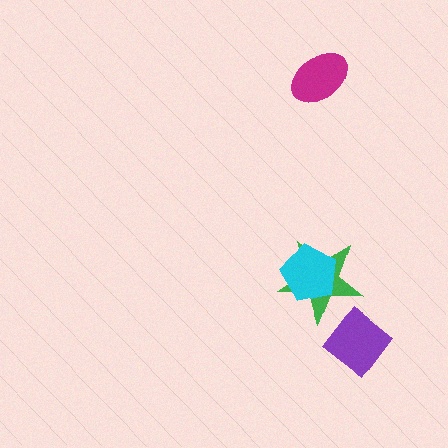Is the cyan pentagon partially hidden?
No, no other shape covers it.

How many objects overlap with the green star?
1 object overlaps with the green star.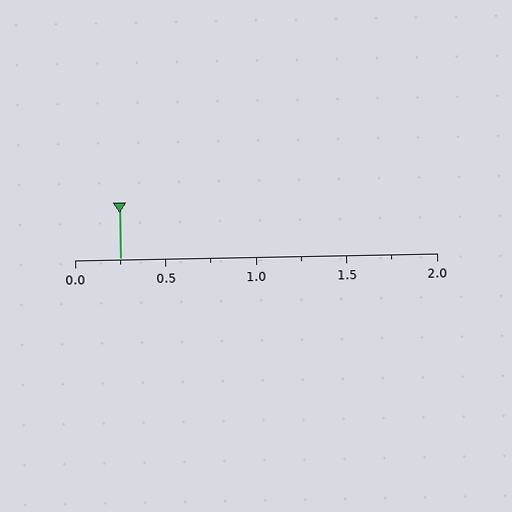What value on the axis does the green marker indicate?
The marker indicates approximately 0.25.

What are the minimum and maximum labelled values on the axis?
The axis runs from 0.0 to 2.0.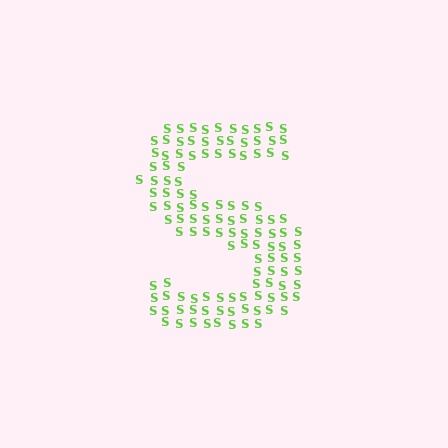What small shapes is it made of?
It is made of small letter S's.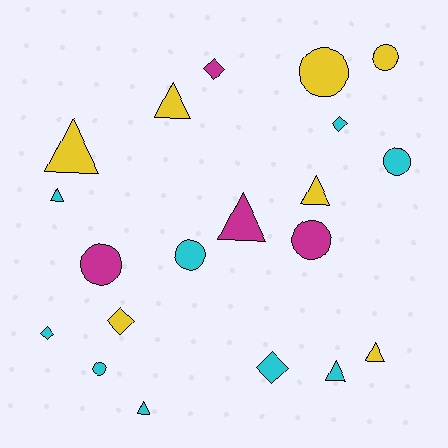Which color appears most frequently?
Cyan, with 9 objects.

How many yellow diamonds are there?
There is 1 yellow diamond.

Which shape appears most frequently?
Triangle, with 8 objects.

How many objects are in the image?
There are 20 objects.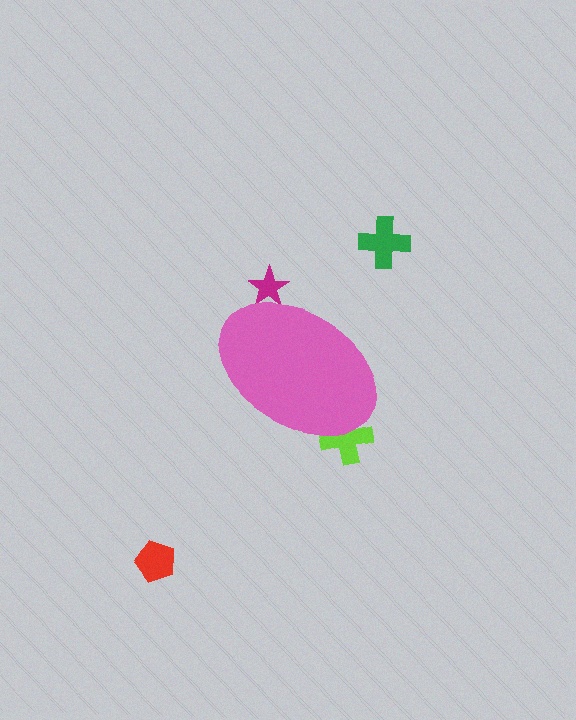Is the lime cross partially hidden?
Yes, the lime cross is partially hidden behind the pink ellipse.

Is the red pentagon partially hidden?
No, the red pentagon is fully visible.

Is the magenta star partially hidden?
Yes, the magenta star is partially hidden behind the pink ellipse.